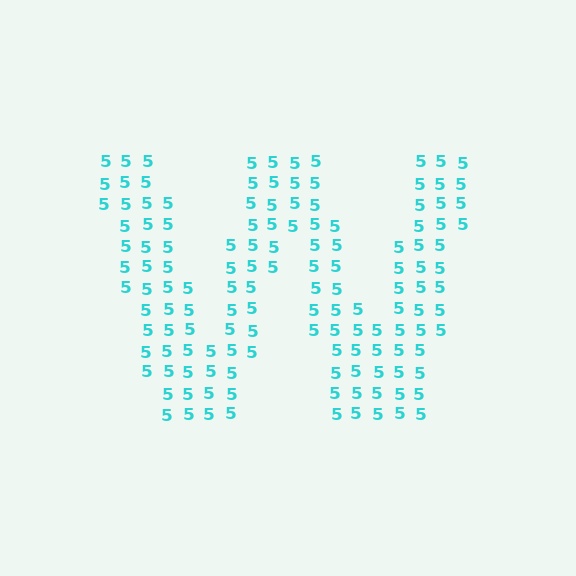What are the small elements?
The small elements are digit 5's.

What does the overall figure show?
The overall figure shows the letter W.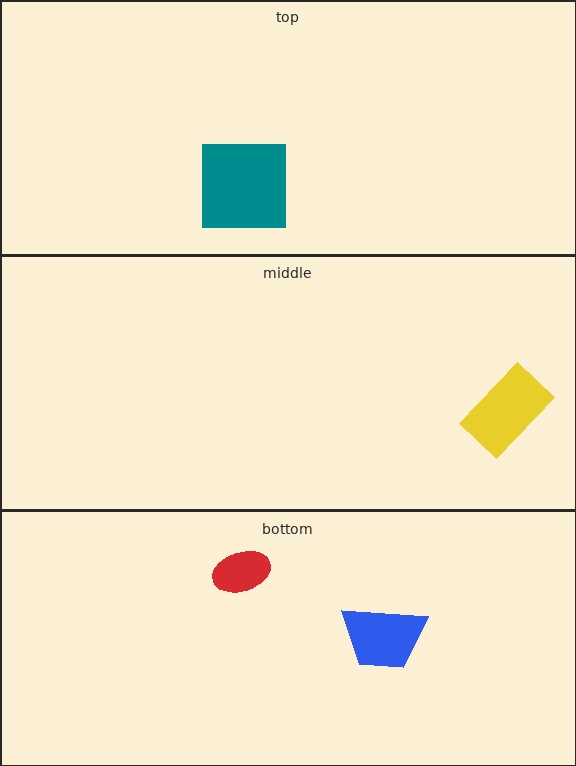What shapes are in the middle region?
The yellow rectangle.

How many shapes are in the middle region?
1.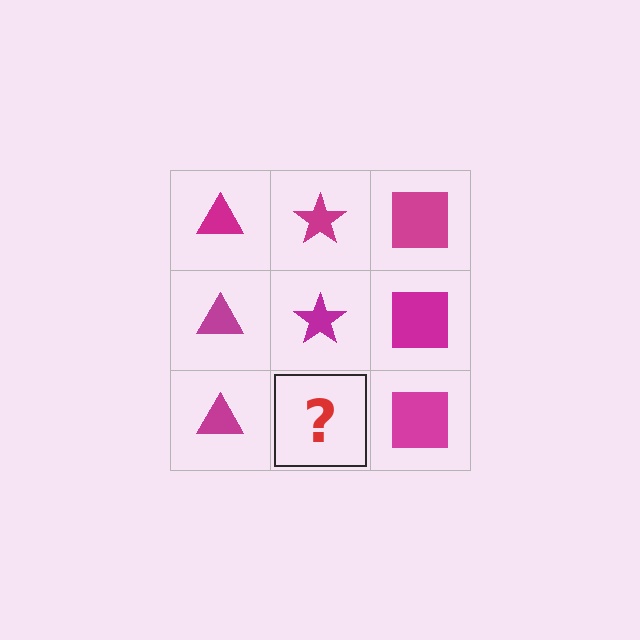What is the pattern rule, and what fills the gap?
The rule is that each column has a consistent shape. The gap should be filled with a magenta star.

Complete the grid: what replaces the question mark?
The question mark should be replaced with a magenta star.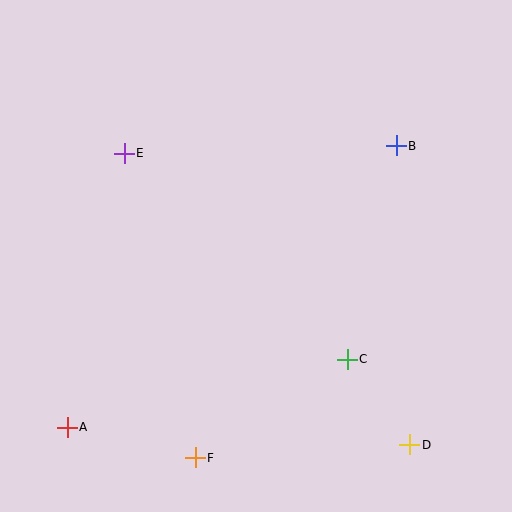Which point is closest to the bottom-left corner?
Point A is closest to the bottom-left corner.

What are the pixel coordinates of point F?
Point F is at (195, 458).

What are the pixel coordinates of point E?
Point E is at (124, 153).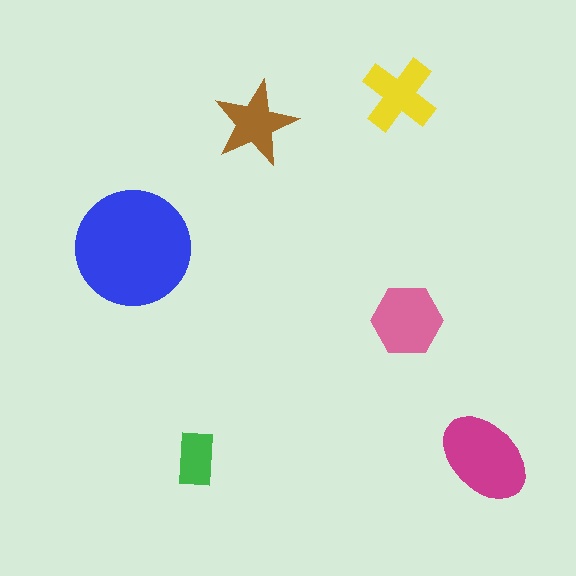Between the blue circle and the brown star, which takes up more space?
The blue circle.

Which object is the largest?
The blue circle.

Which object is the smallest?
The green rectangle.